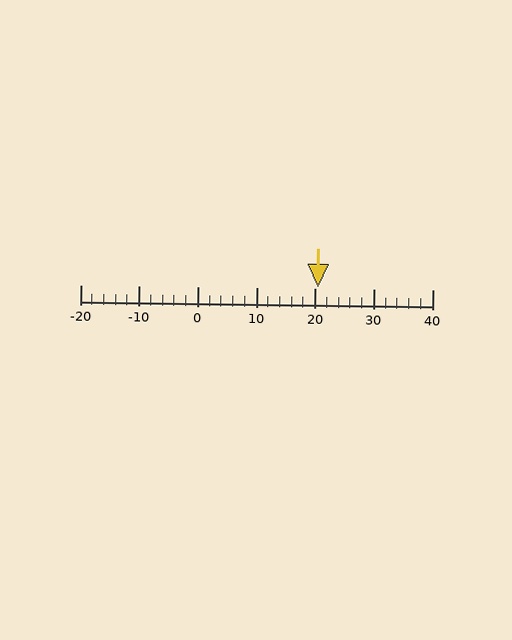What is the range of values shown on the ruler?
The ruler shows values from -20 to 40.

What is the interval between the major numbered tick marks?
The major tick marks are spaced 10 units apart.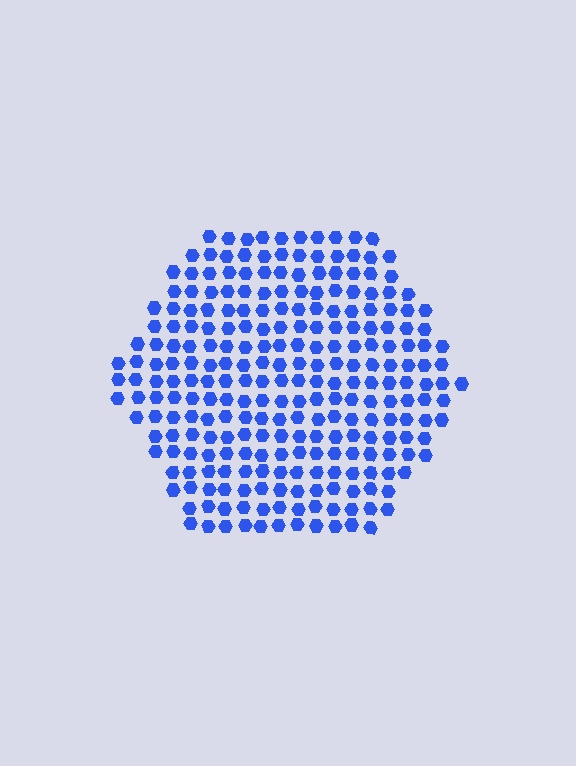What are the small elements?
The small elements are hexagons.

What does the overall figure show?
The overall figure shows a hexagon.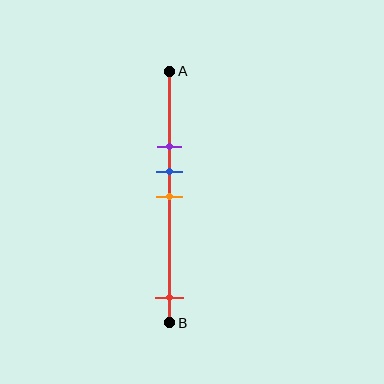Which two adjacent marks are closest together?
The blue and orange marks are the closest adjacent pair.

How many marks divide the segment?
There are 4 marks dividing the segment.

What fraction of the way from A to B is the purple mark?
The purple mark is approximately 30% (0.3) of the way from A to B.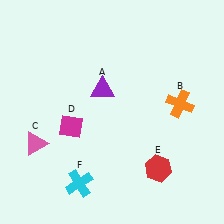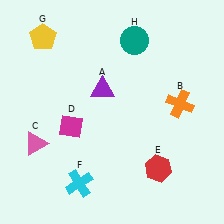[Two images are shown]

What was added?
A yellow pentagon (G), a teal circle (H) were added in Image 2.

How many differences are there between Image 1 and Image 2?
There are 2 differences between the two images.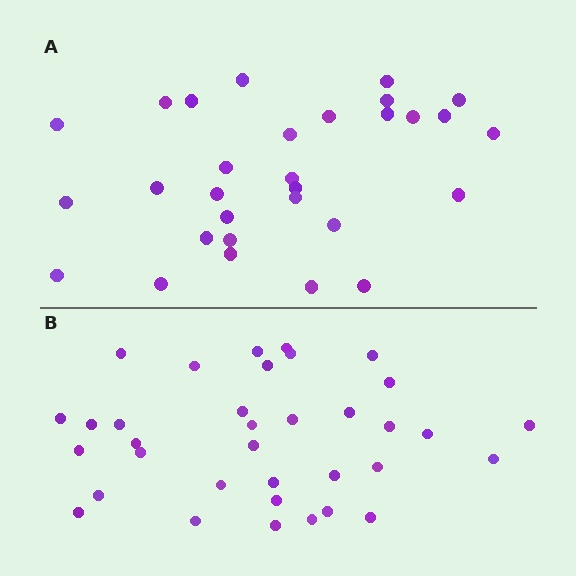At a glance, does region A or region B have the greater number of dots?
Region B (the bottom region) has more dots.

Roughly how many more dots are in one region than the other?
Region B has about 5 more dots than region A.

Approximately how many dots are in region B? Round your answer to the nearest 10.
About 40 dots. (The exact count is 35, which rounds to 40.)